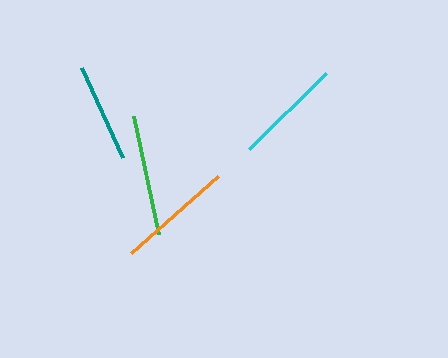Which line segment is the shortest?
The teal line is the shortest at approximately 99 pixels.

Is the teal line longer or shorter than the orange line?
The orange line is longer than the teal line.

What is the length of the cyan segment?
The cyan segment is approximately 107 pixels long.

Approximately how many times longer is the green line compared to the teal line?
The green line is approximately 1.2 times the length of the teal line.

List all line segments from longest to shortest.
From longest to shortest: green, orange, cyan, teal.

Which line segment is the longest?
The green line is the longest at approximately 121 pixels.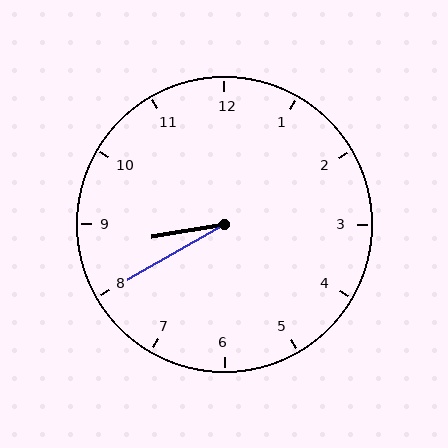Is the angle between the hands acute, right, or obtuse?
It is acute.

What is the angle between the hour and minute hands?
Approximately 20 degrees.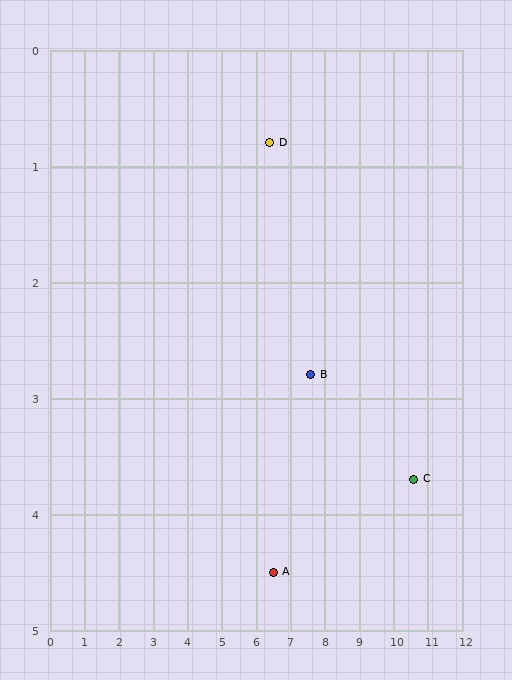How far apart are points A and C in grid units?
Points A and C are about 4.2 grid units apart.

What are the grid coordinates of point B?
Point B is at approximately (7.6, 2.8).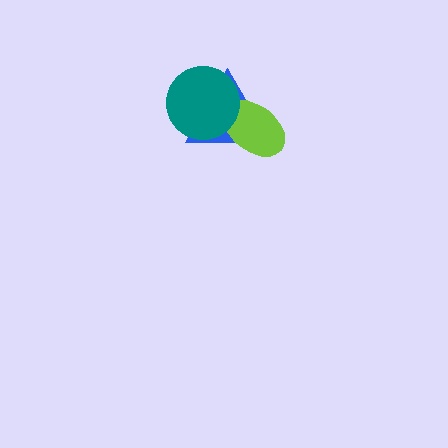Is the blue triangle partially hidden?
Yes, it is partially covered by another shape.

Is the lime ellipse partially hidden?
Yes, it is partially covered by another shape.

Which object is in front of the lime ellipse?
The teal circle is in front of the lime ellipse.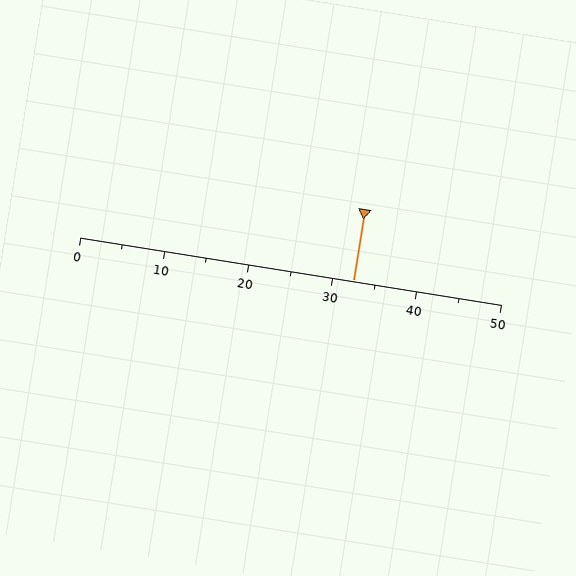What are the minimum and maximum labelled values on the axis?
The axis runs from 0 to 50.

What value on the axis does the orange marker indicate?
The marker indicates approximately 32.5.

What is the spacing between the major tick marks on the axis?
The major ticks are spaced 10 apart.